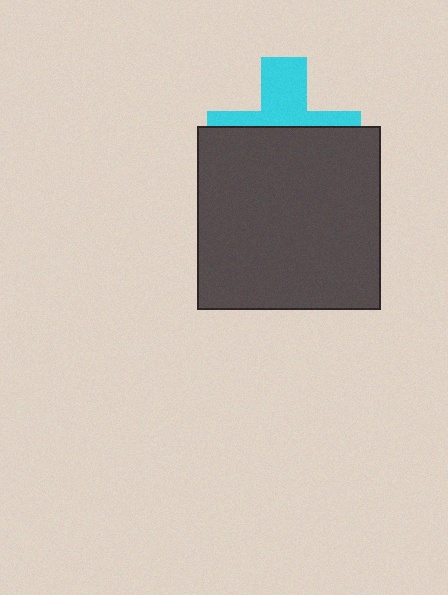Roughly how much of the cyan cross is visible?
A small part of it is visible (roughly 38%).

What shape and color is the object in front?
The object in front is a dark gray square.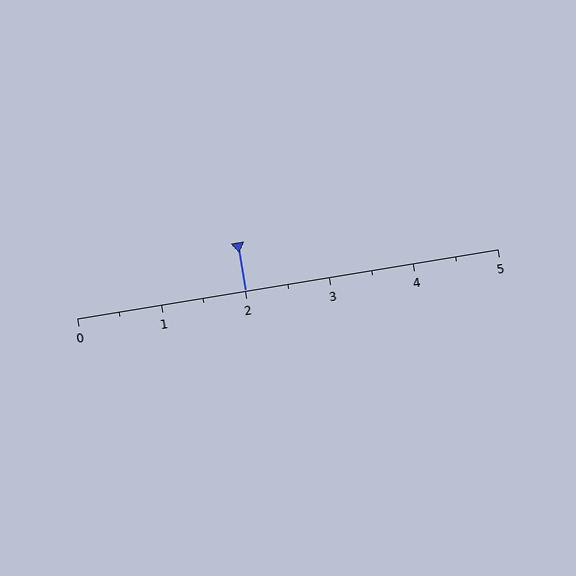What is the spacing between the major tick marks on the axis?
The major ticks are spaced 1 apart.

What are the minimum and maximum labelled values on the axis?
The axis runs from 0 to 5.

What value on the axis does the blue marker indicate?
The marker indicates approximately 2.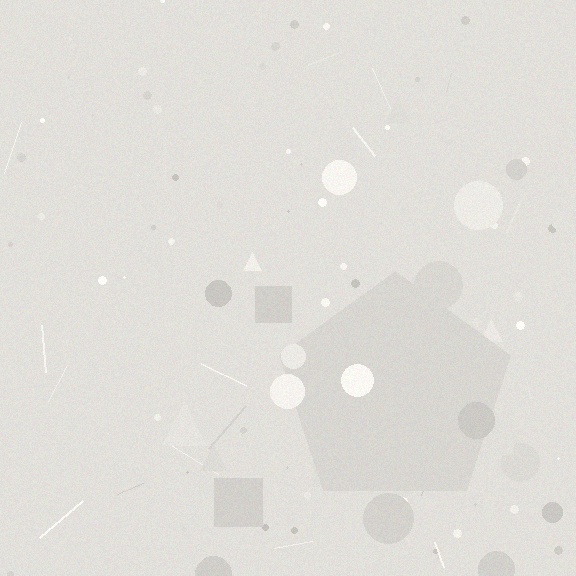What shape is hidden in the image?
A pentagon is hidden in the image.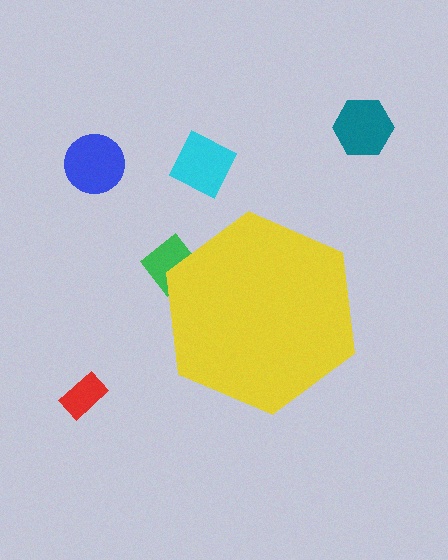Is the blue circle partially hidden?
No, the blue circle is fully visible.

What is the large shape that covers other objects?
A yellow hexagon.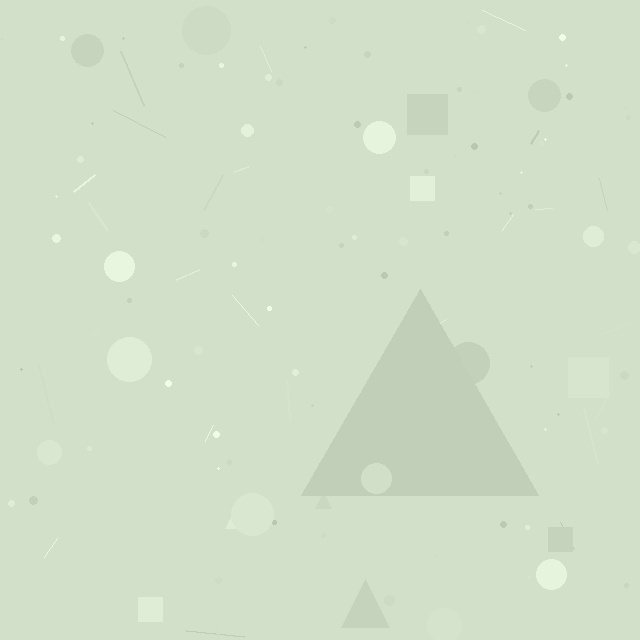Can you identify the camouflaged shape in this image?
The camouflaged shape is a triangle.